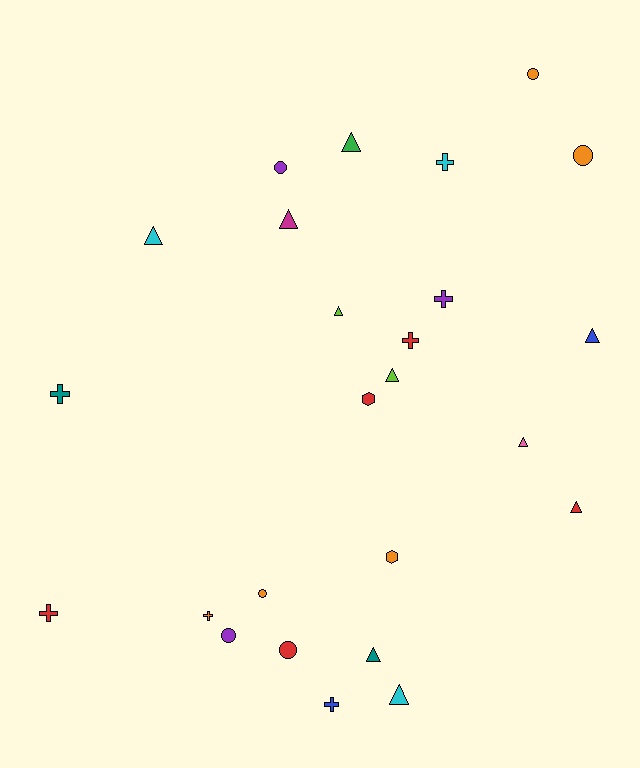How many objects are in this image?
There are 25 objects.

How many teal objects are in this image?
There are 2 teal objects.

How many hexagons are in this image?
There are 2 hexagons.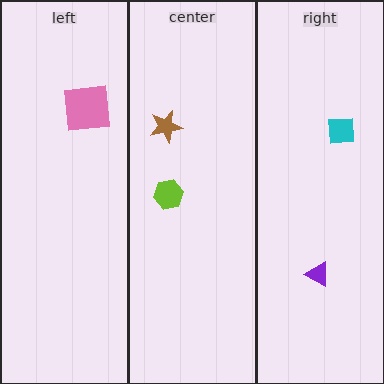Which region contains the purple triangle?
The right region.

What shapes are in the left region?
The pink square.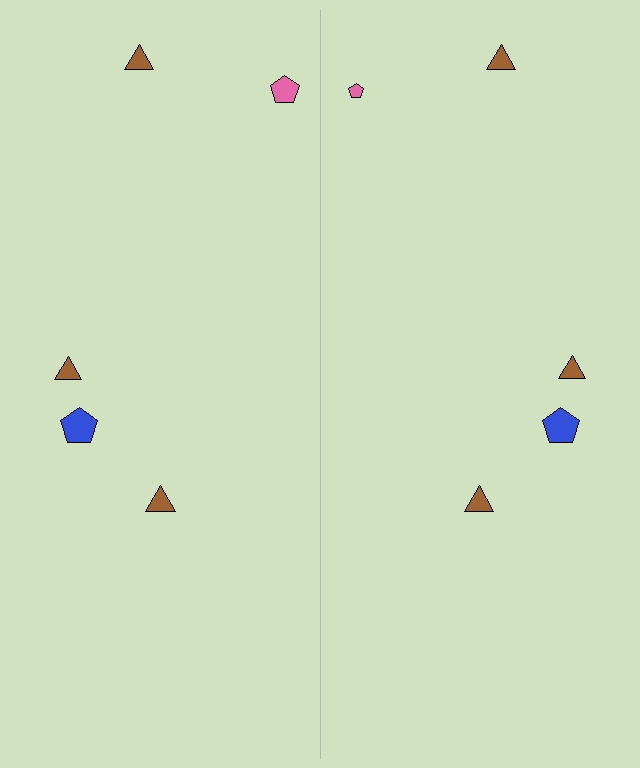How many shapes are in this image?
There are 10 shapes in this image.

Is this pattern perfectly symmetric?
No, the pattern is not perfectly symmetric. The pink pentagon on the right side has a different size than its mirror counterpart.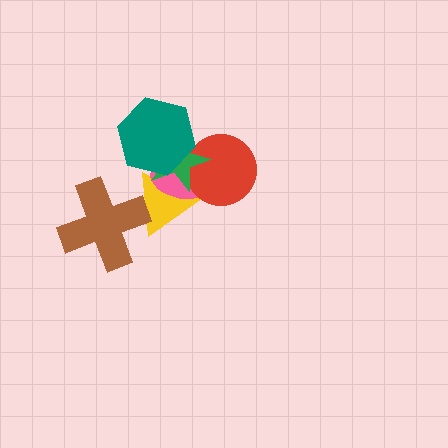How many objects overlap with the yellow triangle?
4 objects overlap with the yellow triangle.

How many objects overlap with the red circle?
2 objects overlap with the red circle.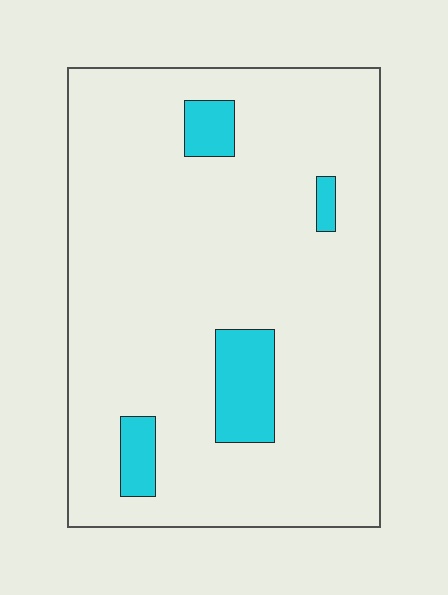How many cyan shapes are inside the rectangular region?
4.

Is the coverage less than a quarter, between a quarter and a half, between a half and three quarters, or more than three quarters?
Less than a quarter.